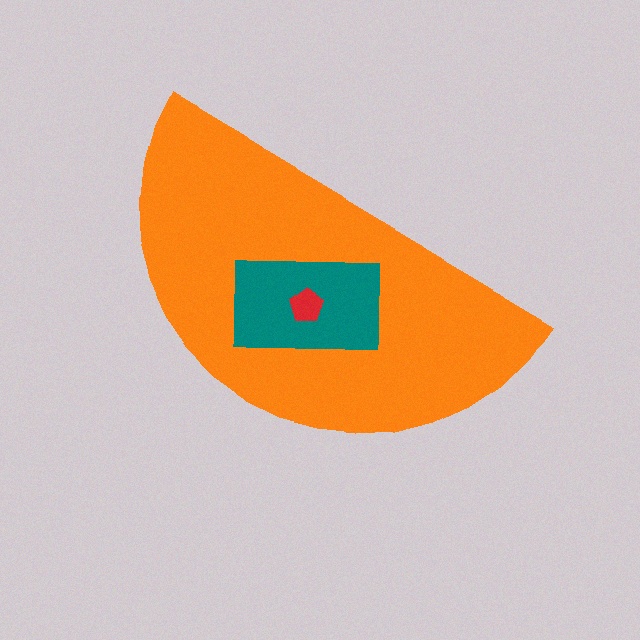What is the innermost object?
The red pentagon.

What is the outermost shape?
The orange semicircle.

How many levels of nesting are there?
3.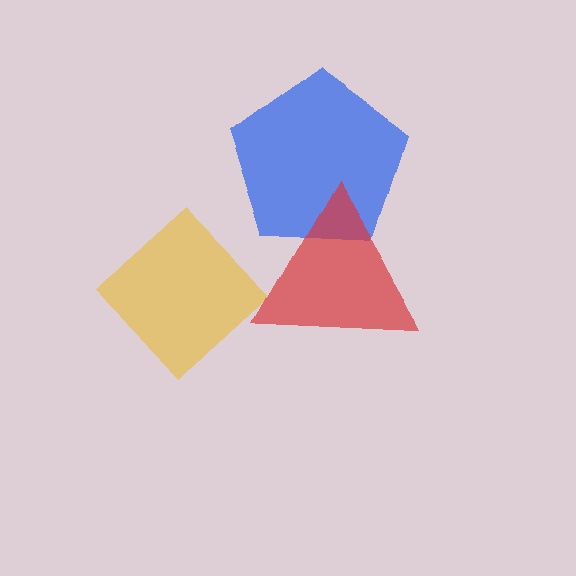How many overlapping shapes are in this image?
There are 3 overlapping shapes in the image.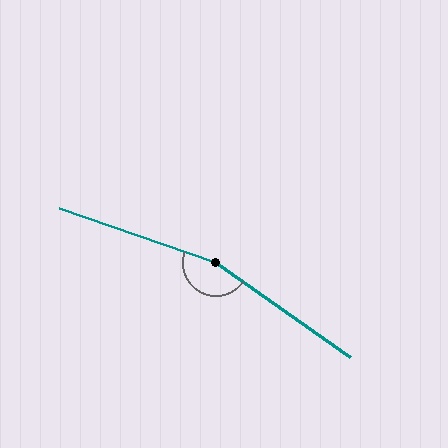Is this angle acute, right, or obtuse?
It is obtuse.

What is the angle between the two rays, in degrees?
Approximately 164 degrees.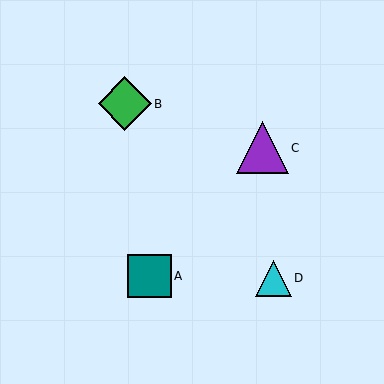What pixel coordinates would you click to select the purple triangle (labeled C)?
Click at (262, 148) to select the purple triangle C.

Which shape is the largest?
The green diamond (labeled B) is the largest.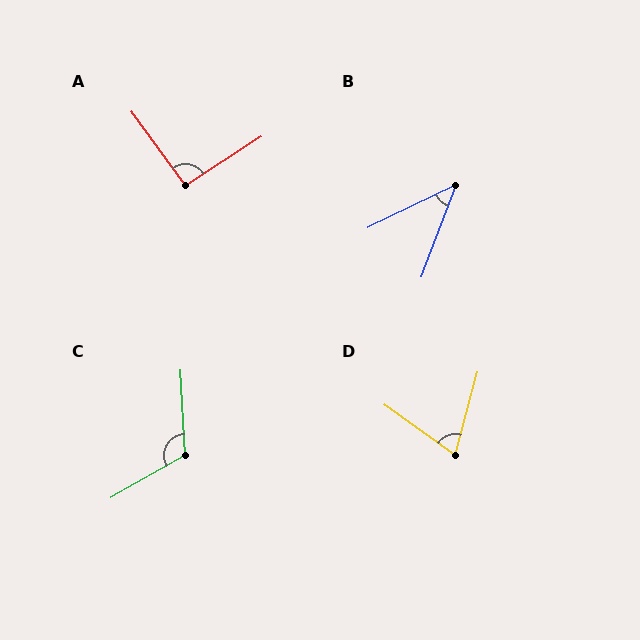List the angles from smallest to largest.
B (44°), D (70°), A (93°), C (117°).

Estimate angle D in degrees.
Approximately 70 degrees.